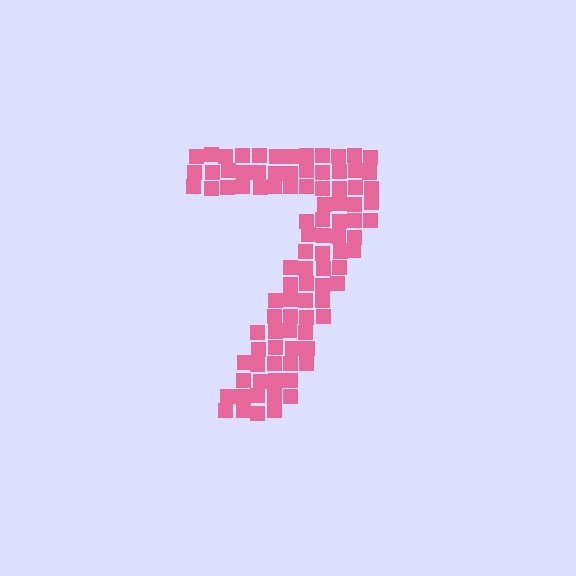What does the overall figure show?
The overall figure shows the digit 7.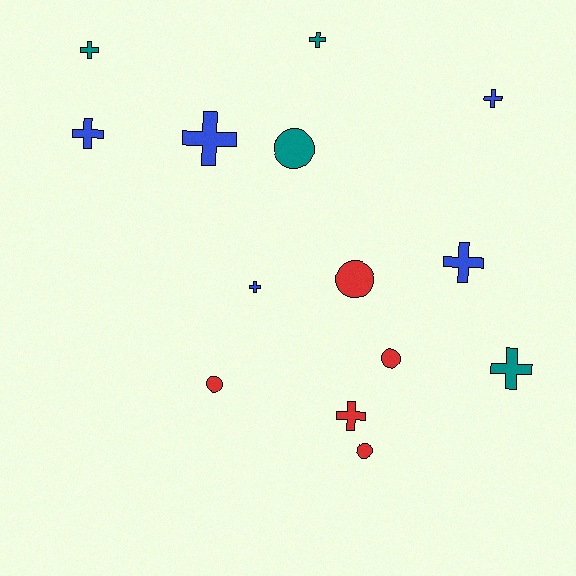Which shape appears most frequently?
Cross, with 9 objects.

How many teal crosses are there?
There are 3 teal crosses.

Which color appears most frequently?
Red, with 5 objects.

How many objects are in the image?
There are 14 objects.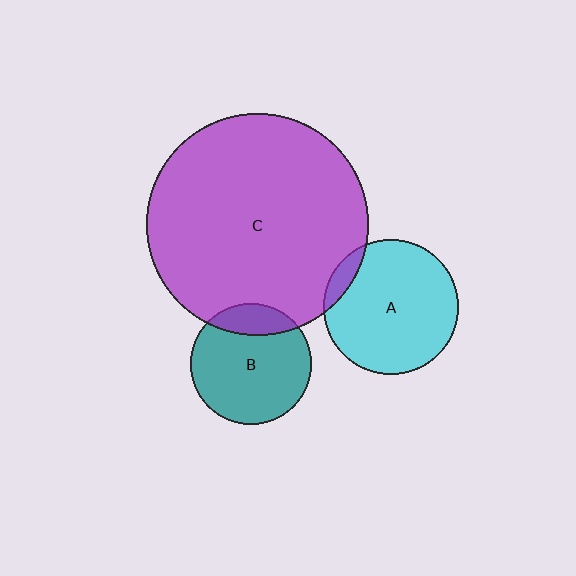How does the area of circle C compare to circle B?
Approximately 3.4 times.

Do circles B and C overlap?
Yes.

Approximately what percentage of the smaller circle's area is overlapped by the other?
Approximately 20%.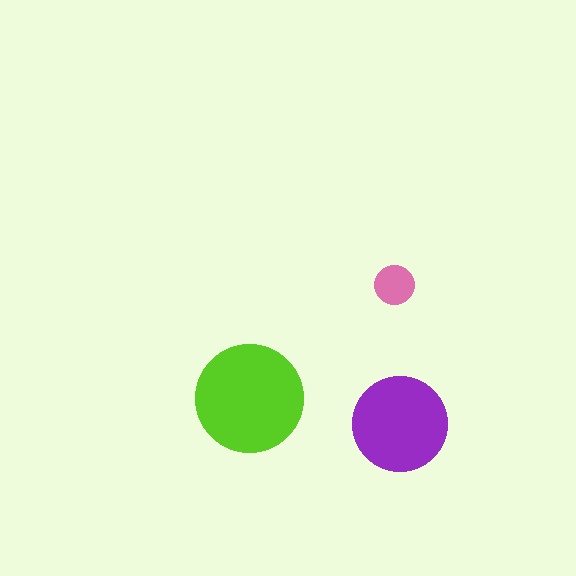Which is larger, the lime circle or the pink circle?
The lime one.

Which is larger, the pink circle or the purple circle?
The purple one.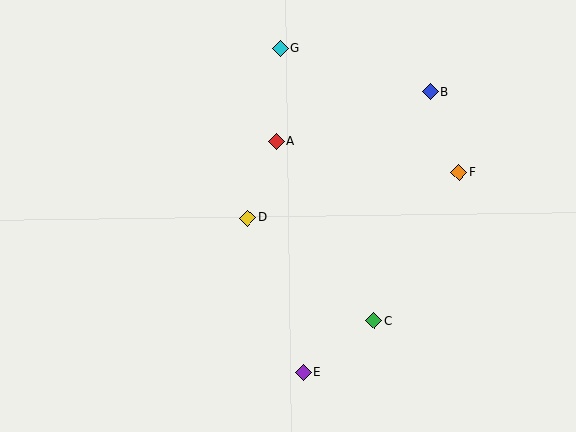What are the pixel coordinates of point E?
Point E is at (303, 372).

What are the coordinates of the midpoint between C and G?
The midpoint between C and G is at (327, 184).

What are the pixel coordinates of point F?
Point F is at (459, 172).